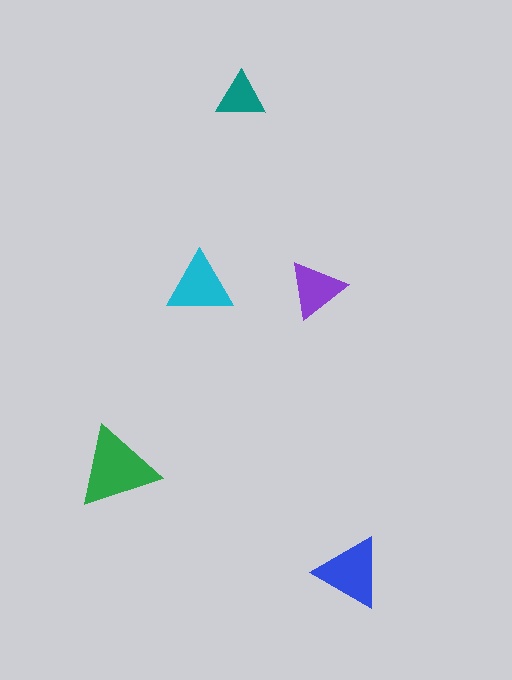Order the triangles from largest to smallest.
the green one, the blue one, the cyan one, the purple one, the teal one.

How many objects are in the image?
There are 5 objects in the image.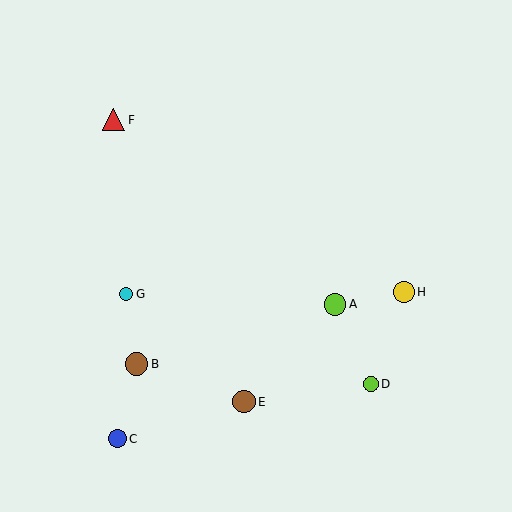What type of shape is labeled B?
Shape B is a brown circle.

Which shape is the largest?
The brown circle (labeled B) is the largest.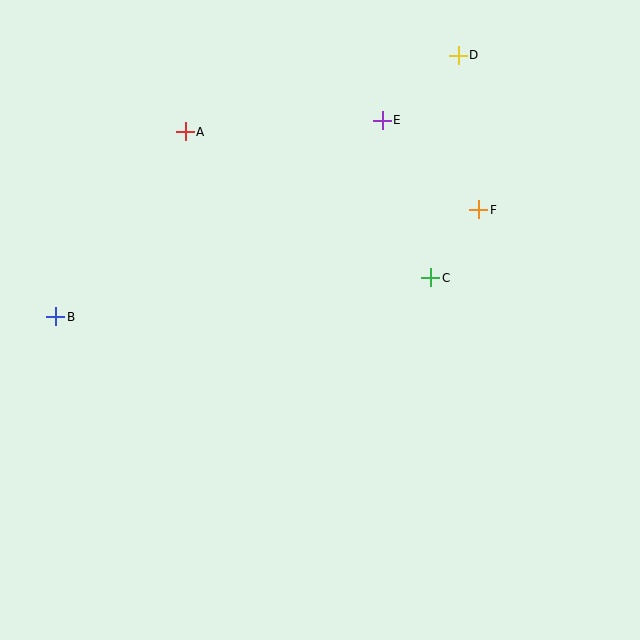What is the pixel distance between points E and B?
The distance between E and B is 381 pixels.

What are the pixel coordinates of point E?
Point E is at (382, 120).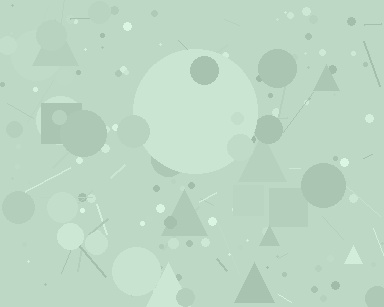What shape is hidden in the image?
A circle is hidden in the image.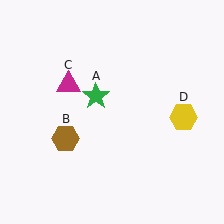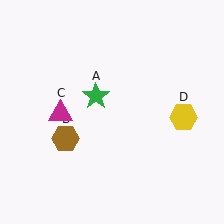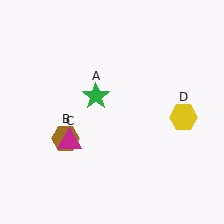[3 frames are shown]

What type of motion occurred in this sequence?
The magenta triangle (object C) rotated counterclockwise around the center of the scene.